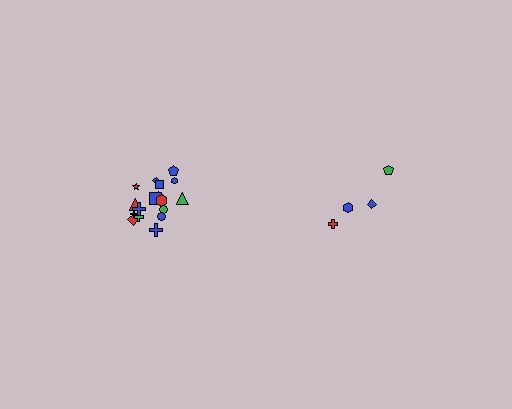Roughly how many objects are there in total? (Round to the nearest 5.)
Roughly 20 objects in total.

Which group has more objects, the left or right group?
The left group.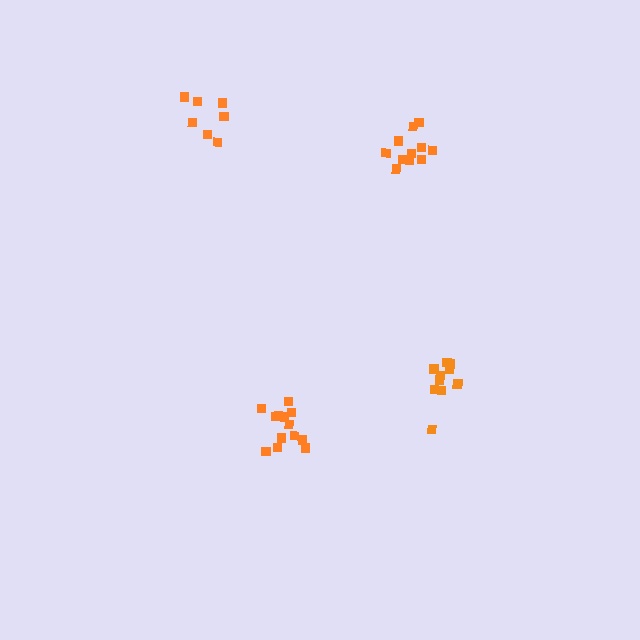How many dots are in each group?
Group 1: 13 dots, Group 2: 7 dots, Group 3: 10 dots, Group 4: 11 dots (41 total).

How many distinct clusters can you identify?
There are 4 distinct clusters.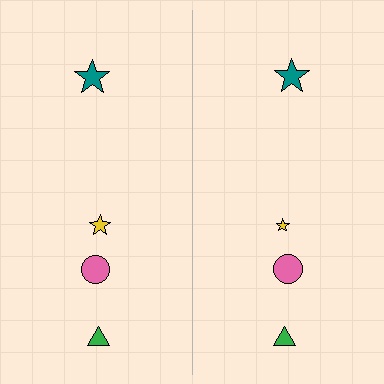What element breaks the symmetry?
The yellow star on the right side has a different size than its mirror counterpart.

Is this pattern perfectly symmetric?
No, the pattern is not perfectly symmetric. The yellow star on the right side has a different size than its mirror counterpart.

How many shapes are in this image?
There are 8 shapes in this image.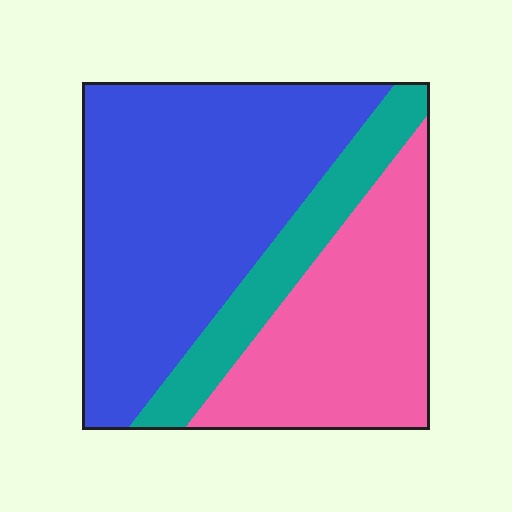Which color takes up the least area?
Teal, at roughly 15%.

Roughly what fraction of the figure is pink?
Pink covers about 30% of the figure.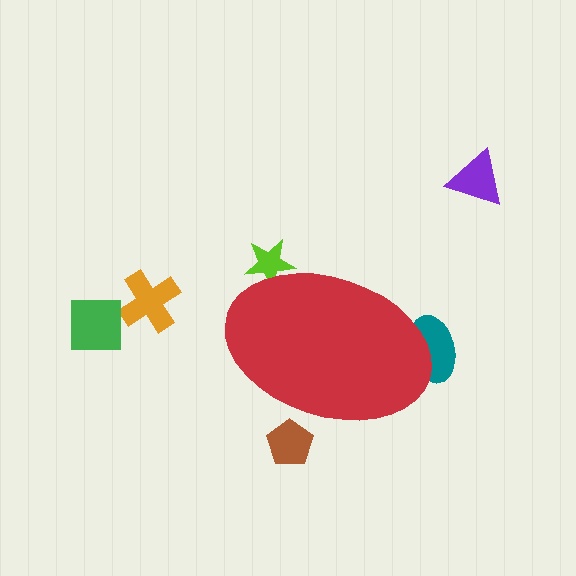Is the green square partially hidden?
No, the green square is fully visible.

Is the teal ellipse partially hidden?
Yes, the teal ellipse is partially hidden behind the red ellipse.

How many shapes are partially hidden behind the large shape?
3 shapes are partially hidden.